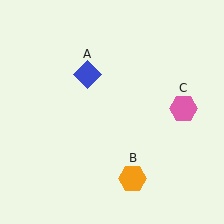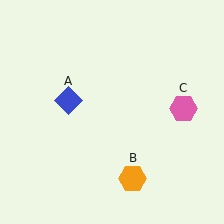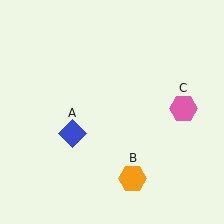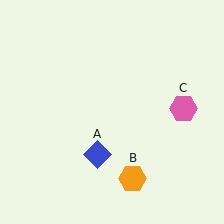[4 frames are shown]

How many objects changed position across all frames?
1 object changed position: blue diamond (object A).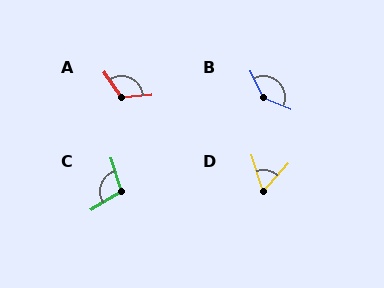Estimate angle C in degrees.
Approximately 104 degrees.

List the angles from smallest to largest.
D (59°), C (104°), A (120°), B (139°).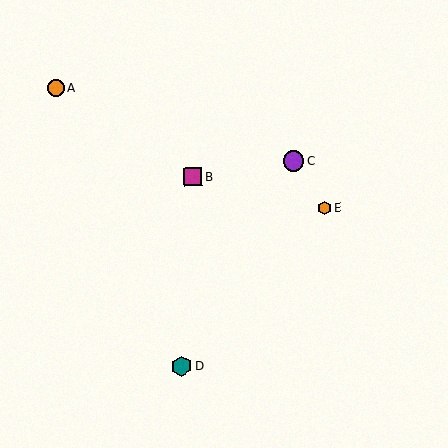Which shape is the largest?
The teal hexagon (labeled D) is the largest.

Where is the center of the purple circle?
The center of the purple circle is at (294, 161).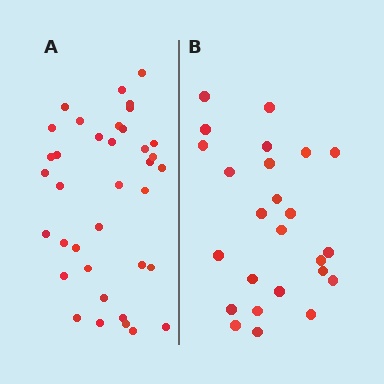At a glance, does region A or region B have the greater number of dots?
Region A (the left region) has more dots.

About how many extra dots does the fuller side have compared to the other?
Region A has roughly 12 or so more dots than region B.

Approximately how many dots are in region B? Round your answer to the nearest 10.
About 20 dots. (The exact count is 25, which rounds to 20.)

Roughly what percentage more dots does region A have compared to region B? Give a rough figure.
About 50% more.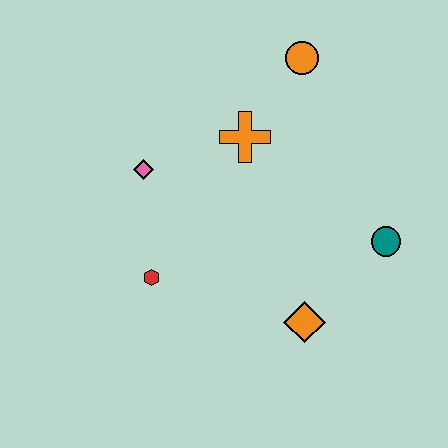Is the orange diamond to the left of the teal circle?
Yes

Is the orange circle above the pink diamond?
Yes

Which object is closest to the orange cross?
The orange circle is closest to the orange cross.